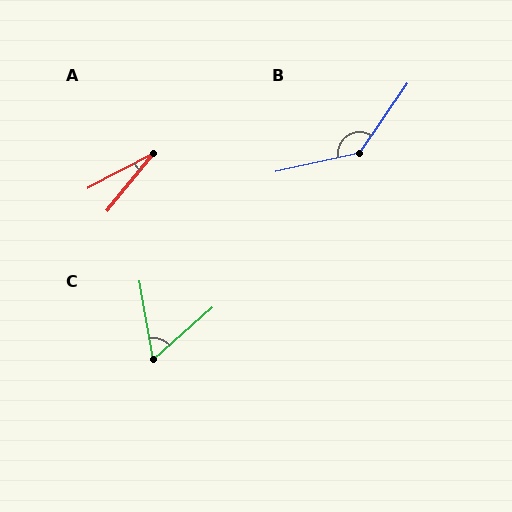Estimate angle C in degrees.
Approximately 58 degrees.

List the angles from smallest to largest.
A (23°), C (58°), B (137°).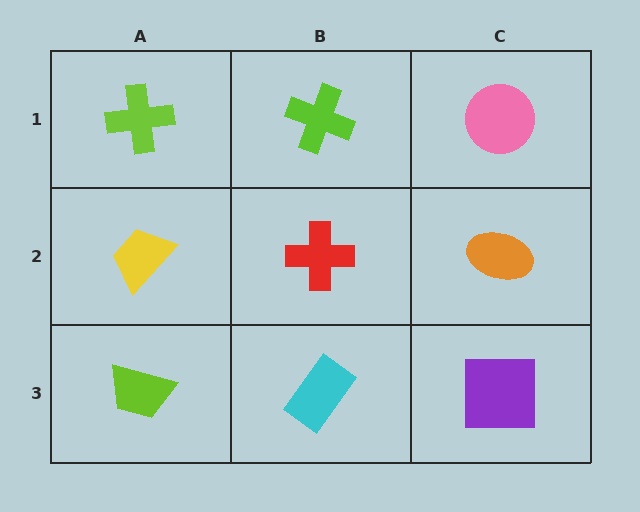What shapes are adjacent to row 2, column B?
A lime cross (row 1, column B), a cyan rectangle (row 3, column B), a yellow trapezoid (row 2, column A), an orange ellipse (row 2, column C).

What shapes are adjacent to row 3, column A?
A yellow trapezoid (row 2, column A), a cyan rectangle (row 3, column B).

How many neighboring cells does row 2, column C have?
3.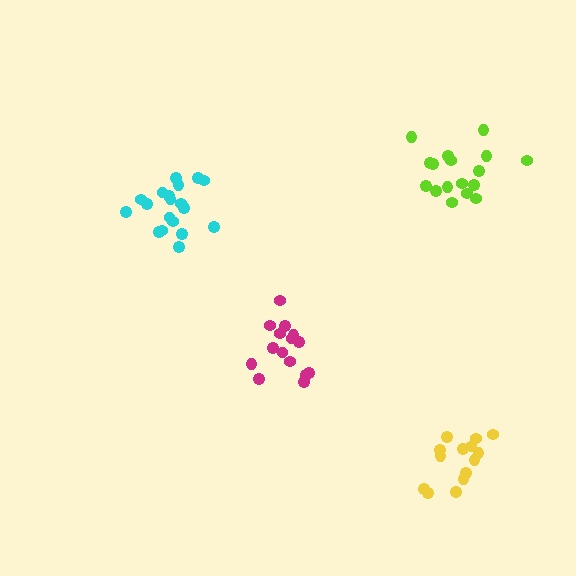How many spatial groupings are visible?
There are 4 spatial groupings.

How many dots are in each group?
Group 1: 15 dots, Group 2: 19 dots, Group 3: 14 dots, Group 4: 17 dots (65 total).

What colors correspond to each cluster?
The clusters are colored: magenta, cyan, yellow, lime.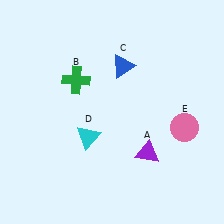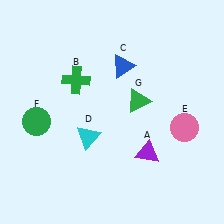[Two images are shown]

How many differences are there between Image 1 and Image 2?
There are 2 differences between the two images.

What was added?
A green circle (F), a green triangle (G) were added in Image 2.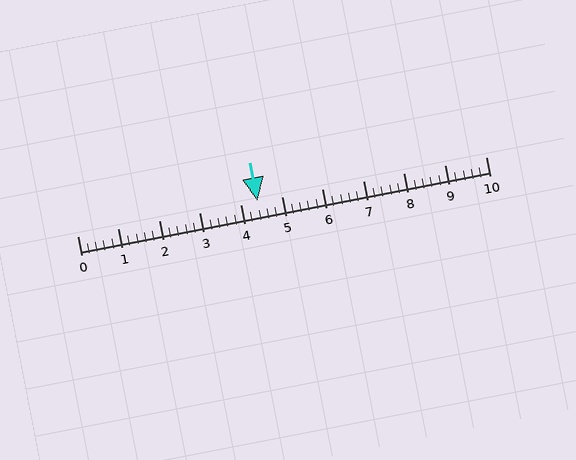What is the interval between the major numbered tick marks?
The major tick marks are spaced 1 units apart.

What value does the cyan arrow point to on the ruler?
The cyan arrow points to approximately 4.4.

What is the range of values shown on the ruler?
The ruler shows values from 0 to 10.